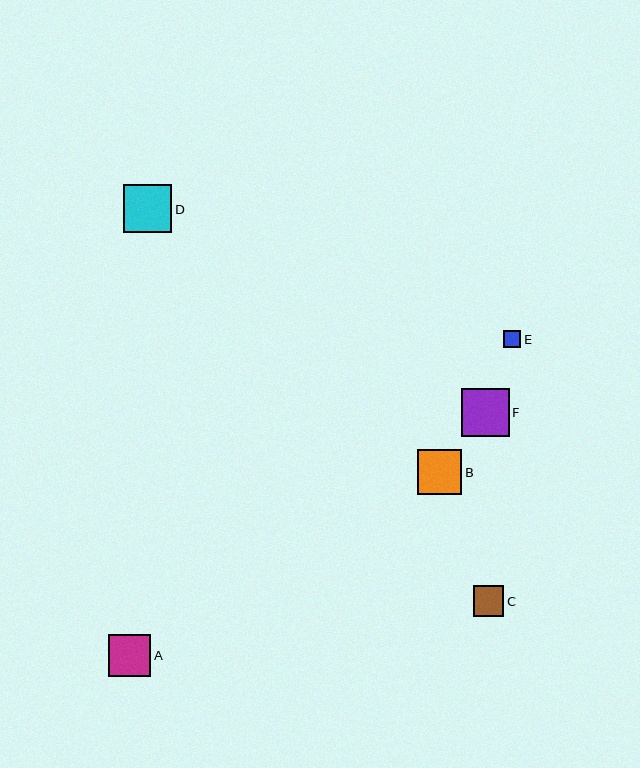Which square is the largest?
Square D is the largest with a size of approximately 48 pixels.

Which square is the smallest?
Square E is the smallest with a size of approximately 17 pixels.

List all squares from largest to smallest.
From largest to smallest: D, F, B, A, C, E.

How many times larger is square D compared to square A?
Square D is approximately 1.1 times the size of square A.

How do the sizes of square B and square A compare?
Square B and square A are approximately the same size.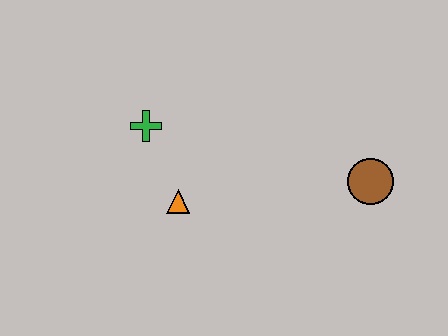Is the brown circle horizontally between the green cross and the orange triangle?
No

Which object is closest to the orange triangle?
The green cross is closest to the orange triangle.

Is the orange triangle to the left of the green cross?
No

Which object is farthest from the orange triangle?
The brown circle is farthest from the orange triangle.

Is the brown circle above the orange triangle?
Yes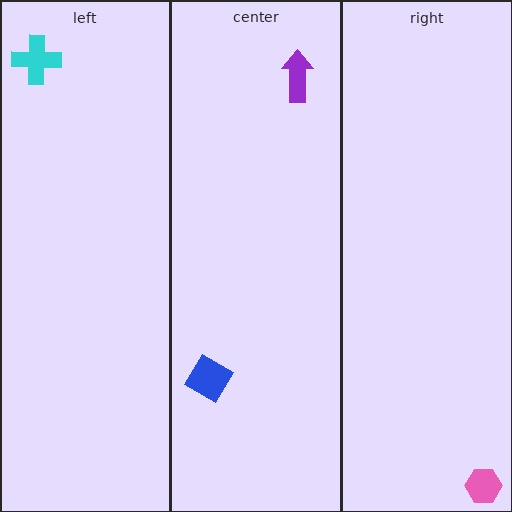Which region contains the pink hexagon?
The right region.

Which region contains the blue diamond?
The center region.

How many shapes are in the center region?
2.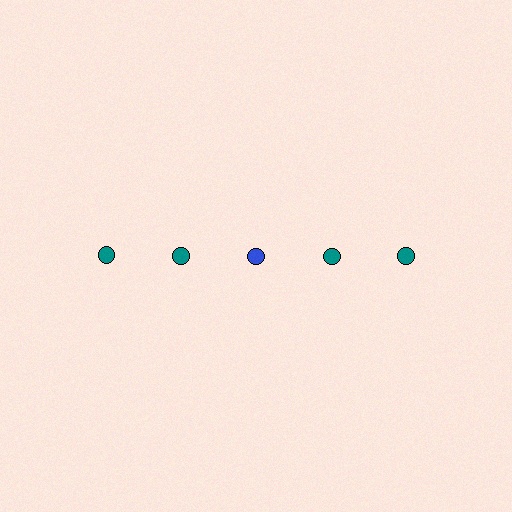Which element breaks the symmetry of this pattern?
The blue circle in the top row, center column breaks the symmetry. All other shapes are teal circles.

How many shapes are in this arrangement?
There are 5 shapes arranged in a grid pattern.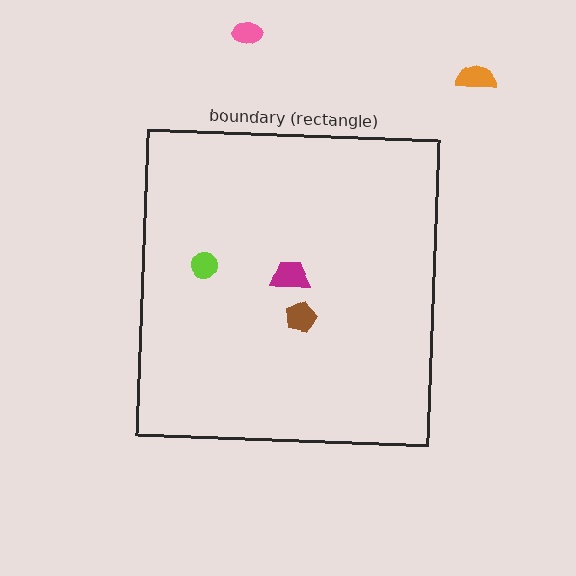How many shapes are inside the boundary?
3 inside, 2 outside.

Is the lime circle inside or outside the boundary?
Inside.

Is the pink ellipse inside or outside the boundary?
Outside.